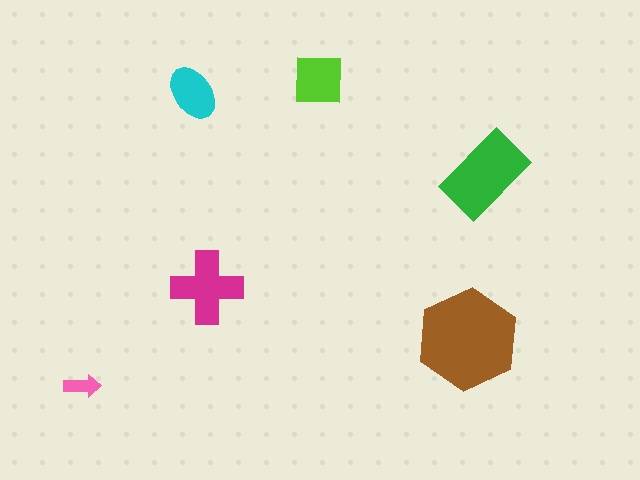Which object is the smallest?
The pink arrow.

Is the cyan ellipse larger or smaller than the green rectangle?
Smaller.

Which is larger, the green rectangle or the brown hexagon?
The brown hexagon.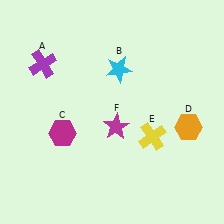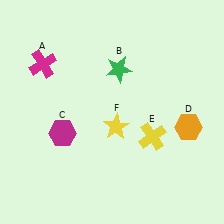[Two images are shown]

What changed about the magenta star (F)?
In Image 1, F is magenta. In Image 2, it changed to yellow.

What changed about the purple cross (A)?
In Image 1, A is purple. In Image 2, it changed to magenta.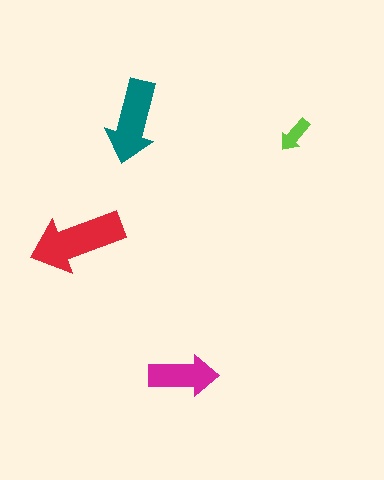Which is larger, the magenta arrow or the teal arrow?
The teal one.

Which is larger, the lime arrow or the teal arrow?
The teal one.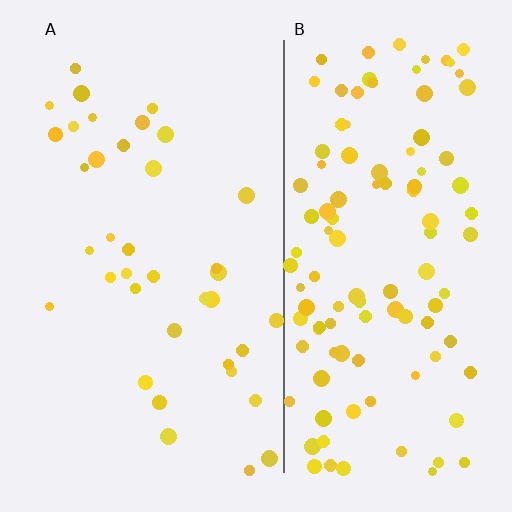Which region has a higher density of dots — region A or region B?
B (the right).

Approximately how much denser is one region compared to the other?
Approximately 3.0× — region B over region A.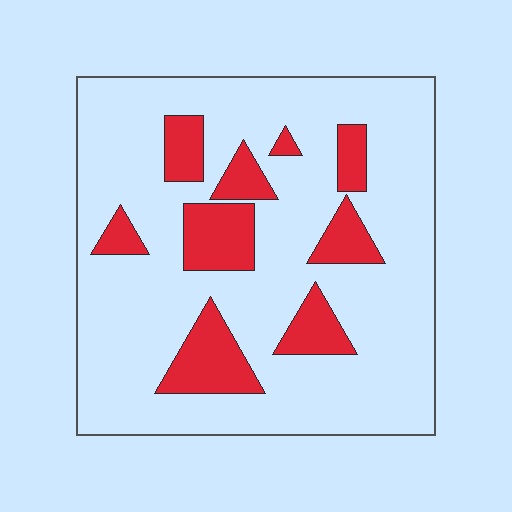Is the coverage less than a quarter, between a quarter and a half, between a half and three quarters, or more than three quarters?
Less than a quarter.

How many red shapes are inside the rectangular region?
9.